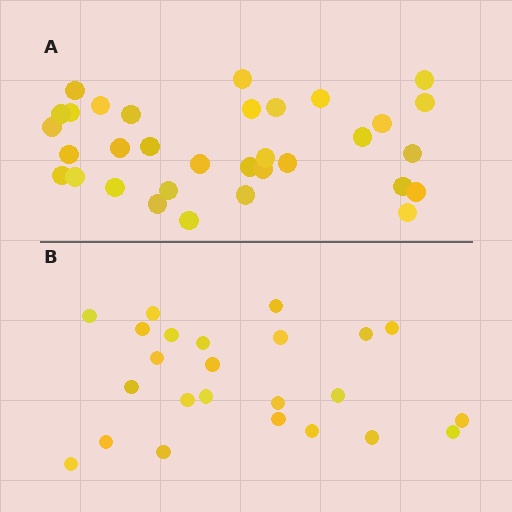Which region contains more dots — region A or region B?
Region A (the top region) has more dots.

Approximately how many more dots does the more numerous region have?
Region A has roughly 8 or so more dots than region B.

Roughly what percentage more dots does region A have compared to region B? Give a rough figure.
About 40% more.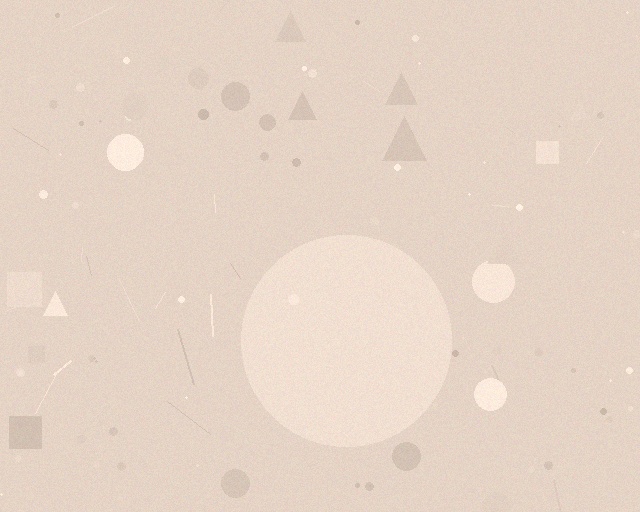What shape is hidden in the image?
A circle is hidden in the image.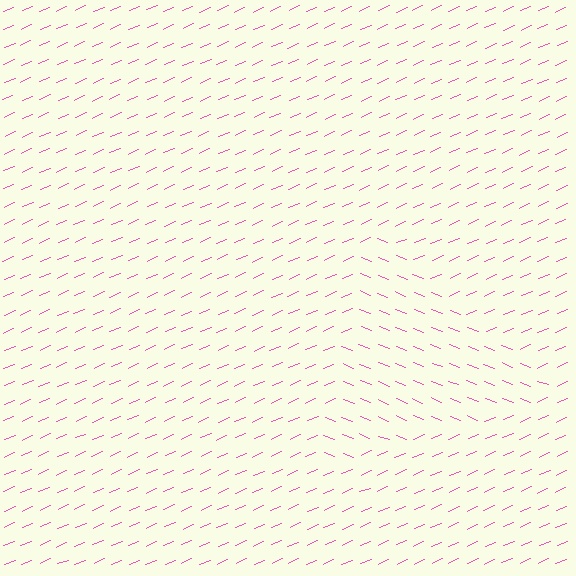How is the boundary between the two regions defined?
The boundary is defined purely by a change in line orientation (approximately 45 degrees difference). All lines are the same color and thickness.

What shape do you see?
I see a triangle.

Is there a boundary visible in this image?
Yes, there is a texture boundary formed by a change in line orientation.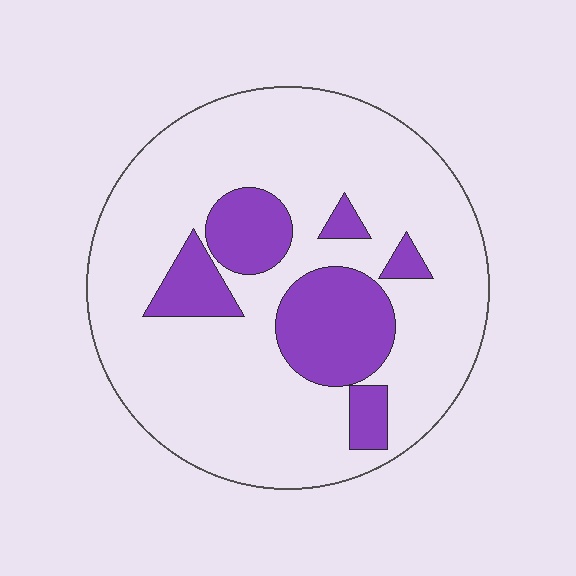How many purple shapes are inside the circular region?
6.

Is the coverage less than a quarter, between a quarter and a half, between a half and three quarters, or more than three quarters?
Less than a quarter.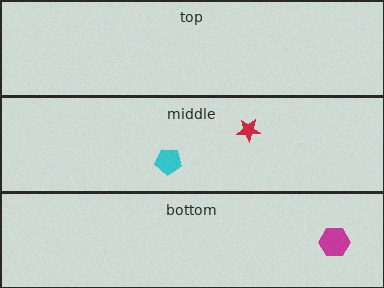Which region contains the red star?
The middle region.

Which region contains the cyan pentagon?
The middle region.